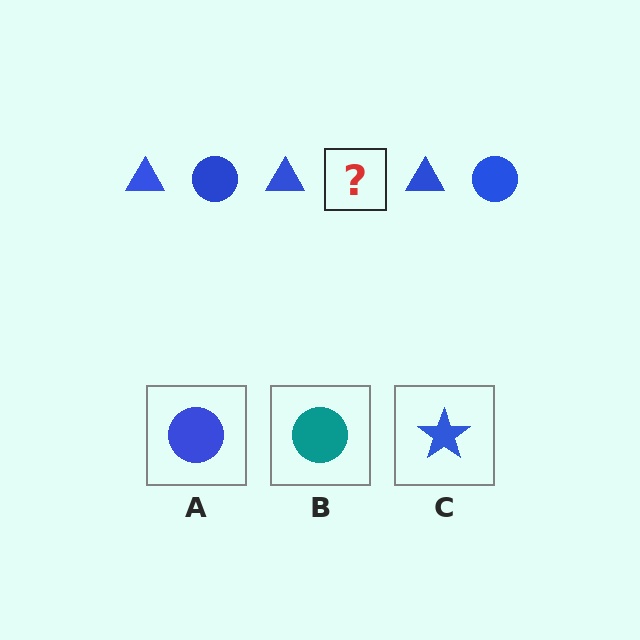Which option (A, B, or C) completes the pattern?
A.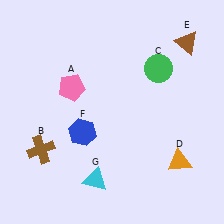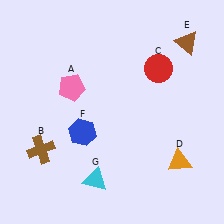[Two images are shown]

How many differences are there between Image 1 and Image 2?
There is 1 difference between the two images.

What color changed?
The circle (C) changed from green in Image 1 to red in Image 2.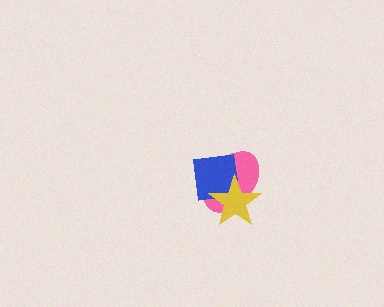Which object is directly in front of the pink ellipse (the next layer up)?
The blue square is directly in front of the pink ellipse.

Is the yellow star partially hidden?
No, no other shape covers it.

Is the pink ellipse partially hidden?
Yes, it is partially covered by another shape.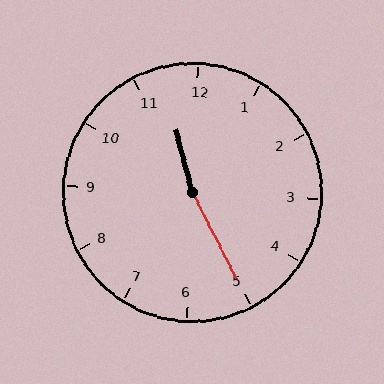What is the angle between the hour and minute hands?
Approximately 168 degrees.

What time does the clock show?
11:25.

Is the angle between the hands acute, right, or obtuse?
It is obtuse.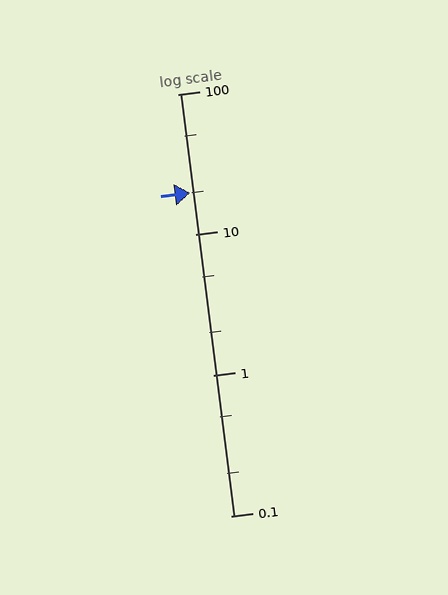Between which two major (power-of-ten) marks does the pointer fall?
The pointer is between 10 and 100.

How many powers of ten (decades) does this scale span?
The scale spans 3 decades, from 0.1 to 100.